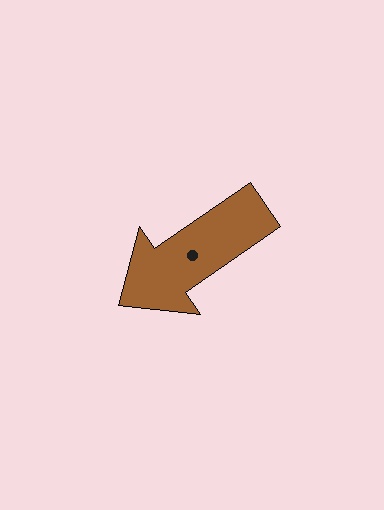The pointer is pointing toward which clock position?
Roughly 8 o'clock.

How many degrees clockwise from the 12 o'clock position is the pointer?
Approximately 235 degrees.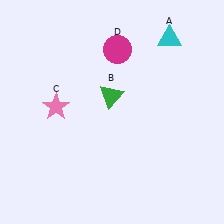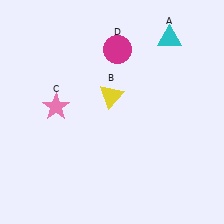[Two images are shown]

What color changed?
The triangle (B) changed from green in Image 1 to yellow in Image 2.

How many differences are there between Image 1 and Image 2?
There is 1 difference between the two images.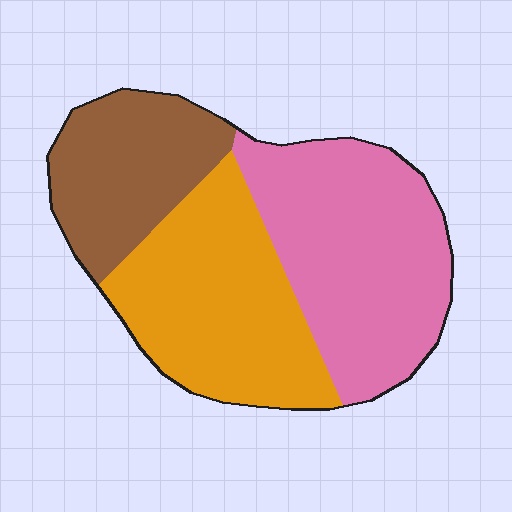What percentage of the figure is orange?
Orange covers 36% of the figure.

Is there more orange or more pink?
Pink.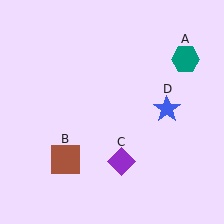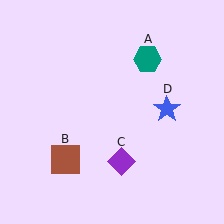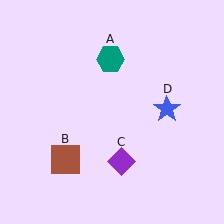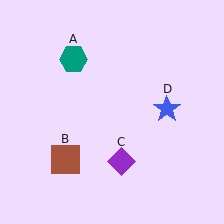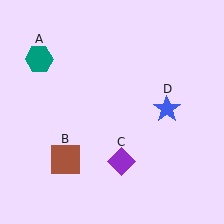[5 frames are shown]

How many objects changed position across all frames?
1 object changed position: teal hexagon (object A).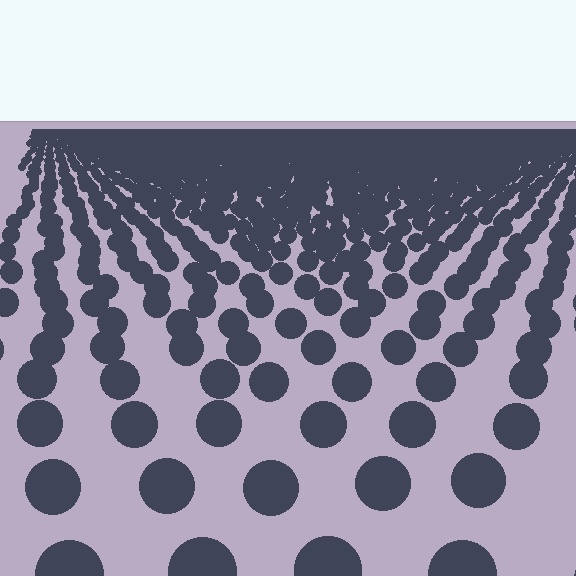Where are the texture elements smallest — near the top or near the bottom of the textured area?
Near the top.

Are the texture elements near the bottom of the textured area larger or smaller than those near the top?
Larger. Near the bottom, elements are closer to the viewer and appear at a bigger on-screen size.